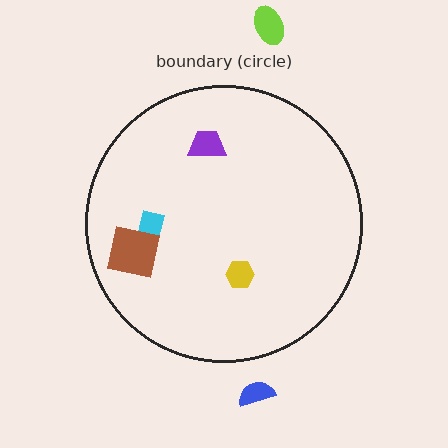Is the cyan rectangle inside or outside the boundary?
Inside.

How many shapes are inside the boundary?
4 inside, 2 outside.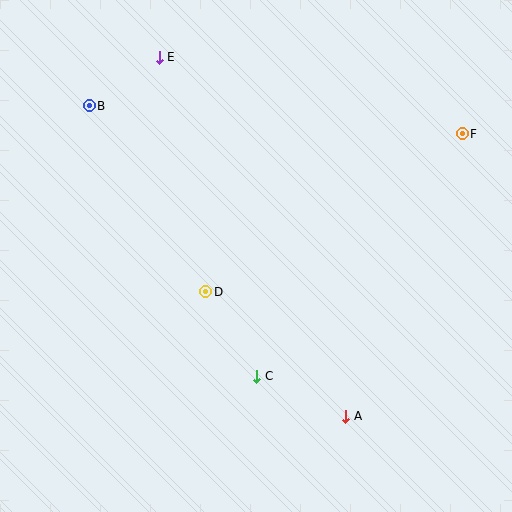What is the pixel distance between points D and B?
The distance between D and B is 220 pixels.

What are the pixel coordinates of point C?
Point C is at (257, 376).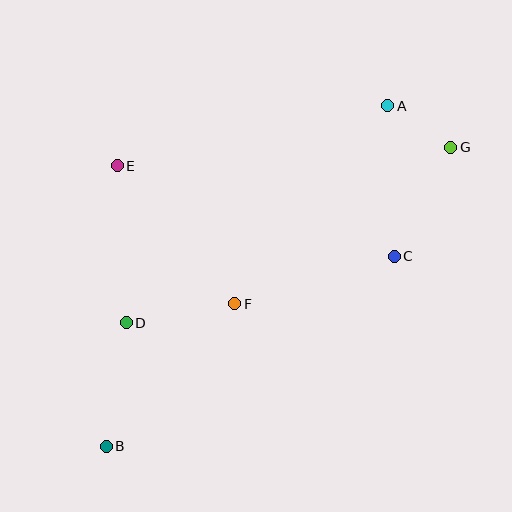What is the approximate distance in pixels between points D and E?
The distance between D and E is approximately 157 pixels.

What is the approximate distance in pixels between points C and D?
The distance between C and D is approximately 276 pixels.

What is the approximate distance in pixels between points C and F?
The distance between C and F is approximately 166 pixels.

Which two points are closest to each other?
Points A and G are closest to each other.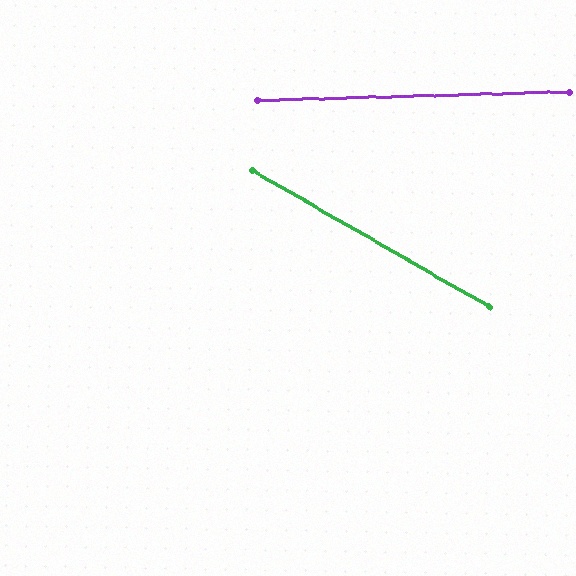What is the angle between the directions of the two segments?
Approximately 32 degrees.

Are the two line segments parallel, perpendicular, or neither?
Neither parallel nor perpendicular — they differ by about 32°.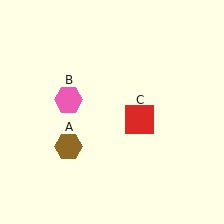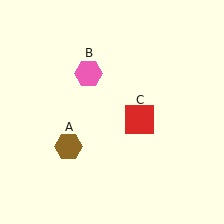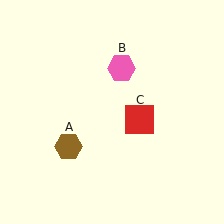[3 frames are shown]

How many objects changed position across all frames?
1 object changed position: pink hexagon (object B).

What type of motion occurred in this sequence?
The pink hexagon (object B) rotated clockwise around the center of the scene.